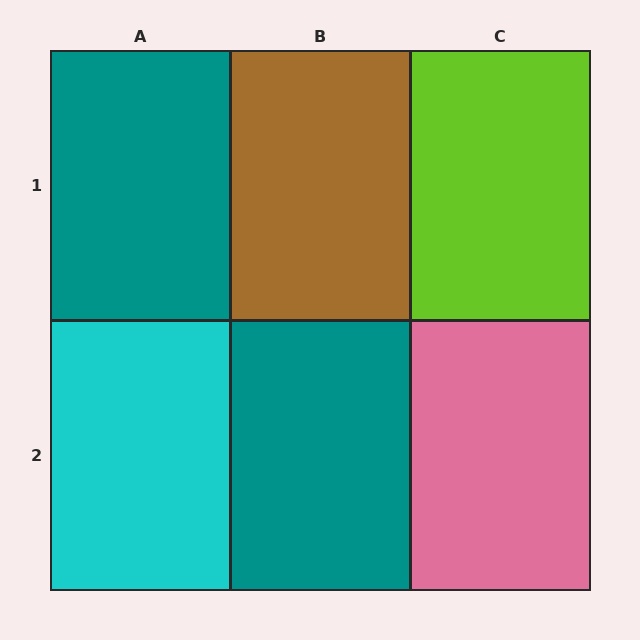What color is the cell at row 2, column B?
Teal.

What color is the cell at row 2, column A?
Cyan.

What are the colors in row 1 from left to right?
Teal, brown, lime.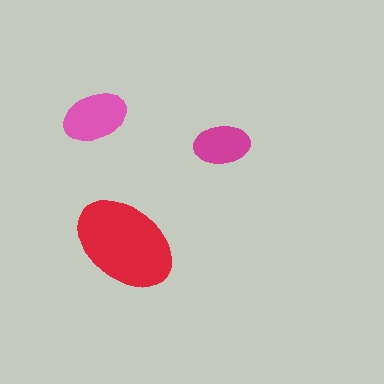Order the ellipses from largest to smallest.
the red one, the pink one, the magenta one.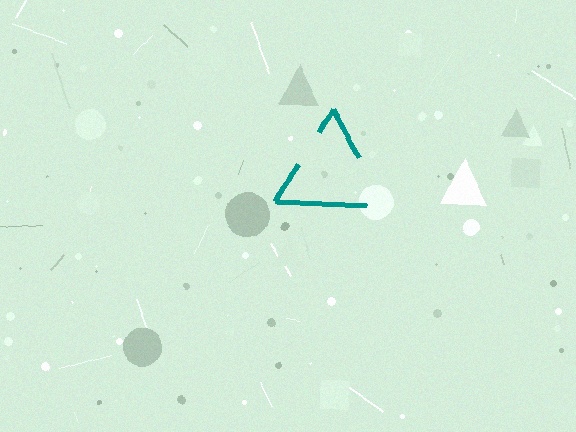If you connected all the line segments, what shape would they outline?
They would outline a triangle.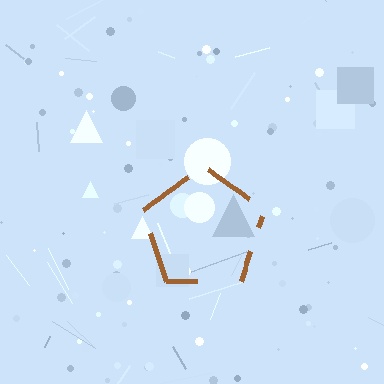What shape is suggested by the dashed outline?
The dashed outline suggests a pentagon.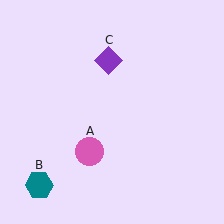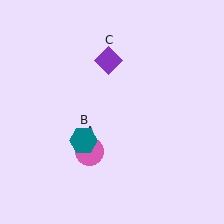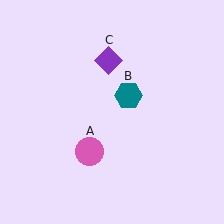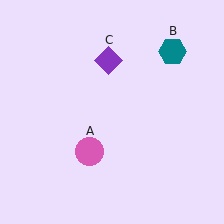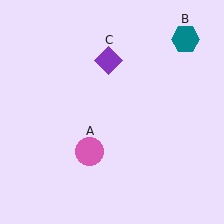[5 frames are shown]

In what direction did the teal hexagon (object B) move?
The teal hexagon (object B) moved up and to the right.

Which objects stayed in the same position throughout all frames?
Pink circle (object A) and purple diamond (object C) remained stationary.